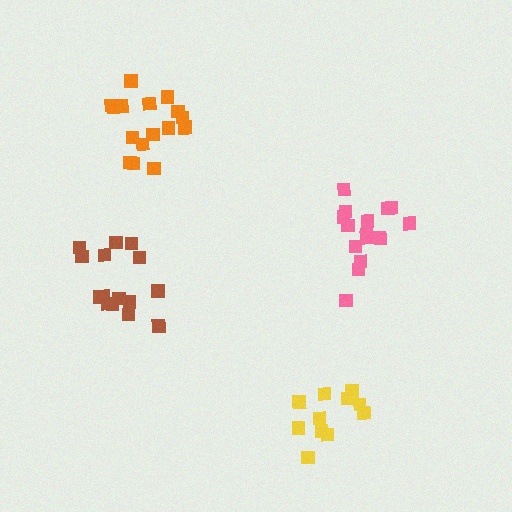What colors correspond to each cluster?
The clusters are colored: pink, orange, yellow, brown.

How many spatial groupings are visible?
There are 4 spatial groupings.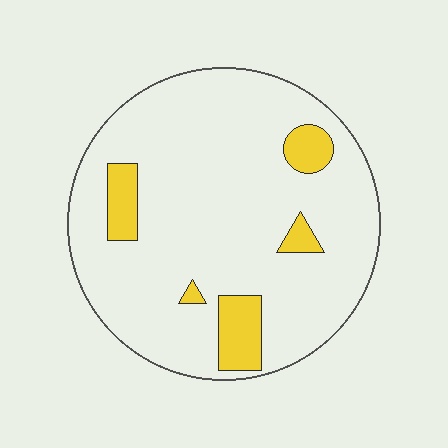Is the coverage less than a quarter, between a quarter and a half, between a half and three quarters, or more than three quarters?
Less than a quarter.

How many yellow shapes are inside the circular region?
5.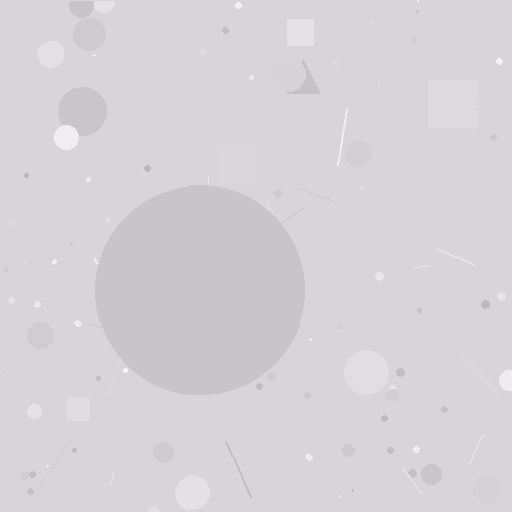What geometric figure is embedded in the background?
A circle is embedded in the background.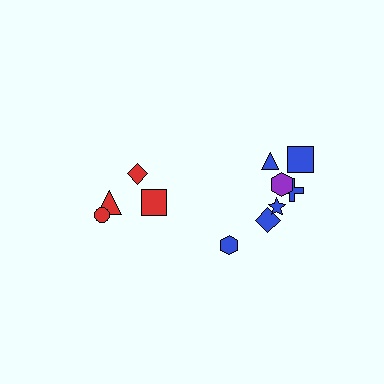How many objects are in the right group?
There are 7 objects.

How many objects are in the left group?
There are 4 objects.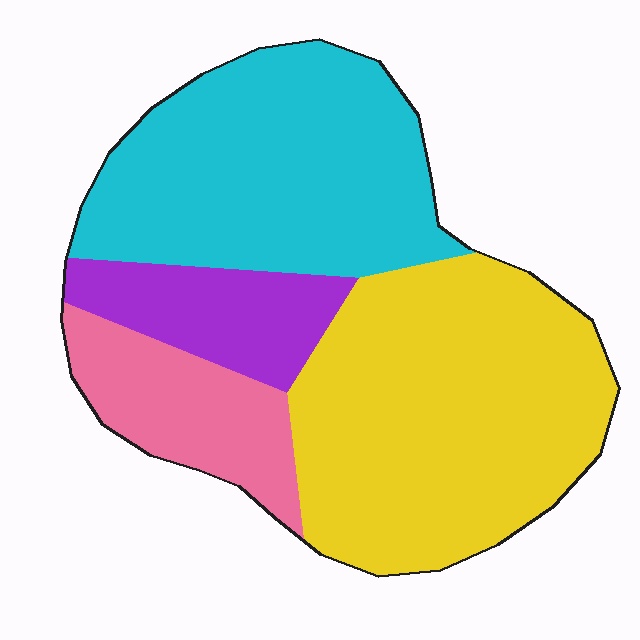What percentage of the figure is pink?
Pink takes up about one eighth (1/8) of the figure.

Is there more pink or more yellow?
Yellow.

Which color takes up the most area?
Yellow, at roughly 40%.